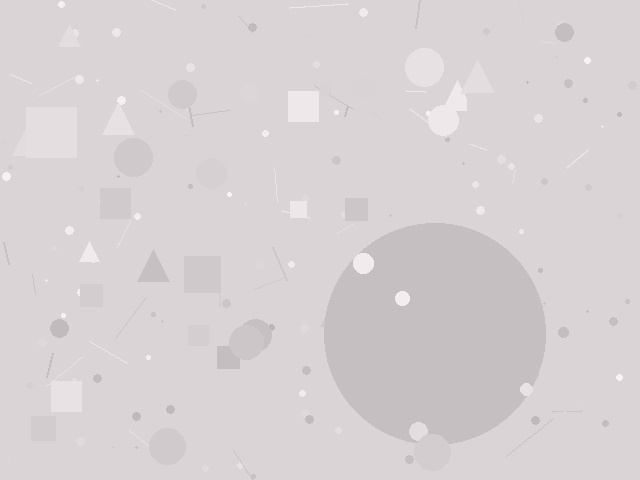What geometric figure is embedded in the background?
A circle is embedded in the background.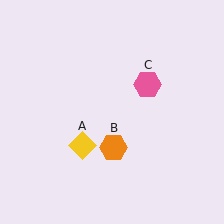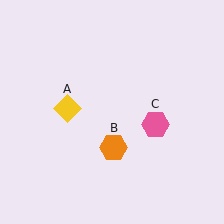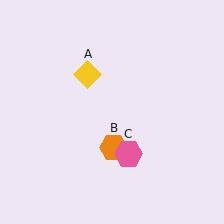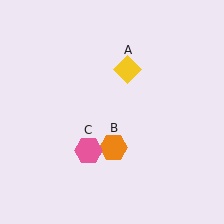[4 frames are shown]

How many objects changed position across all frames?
2 objects changed position: yellow diamond (object A), pink hexagon (object C).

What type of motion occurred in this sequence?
The yellow diamond (object A), pink hexagon (object C) rotated clockwise around the center of the scene.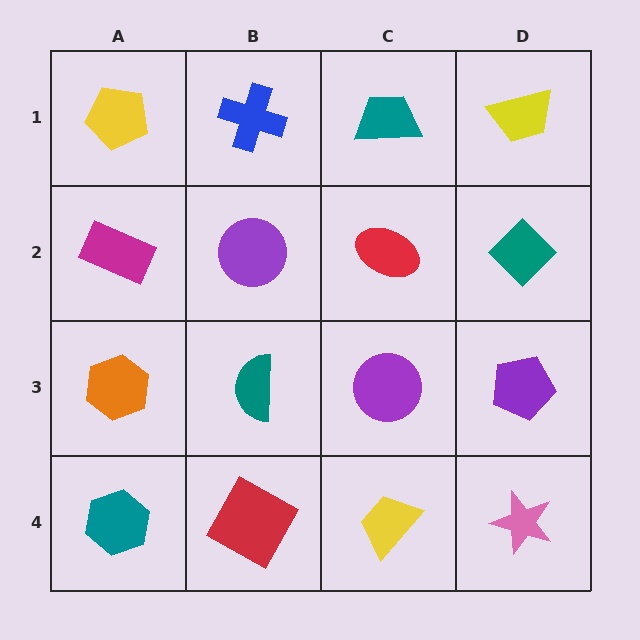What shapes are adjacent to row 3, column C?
A red ellipse (row 2, column C), a yellow trapezoid (row 4, column C), a teal semicircle (row 3, column B), a purple pentagon (row 3, column D).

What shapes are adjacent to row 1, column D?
A teal diamond (row 2, column D), a teal trapezoid (row 1, column C).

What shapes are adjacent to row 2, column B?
A blue cross (row 1, column B), a teal semicircle (row 3, column B), a magenta rectangle (row 2, column A), a red ellipse (row 2, column C).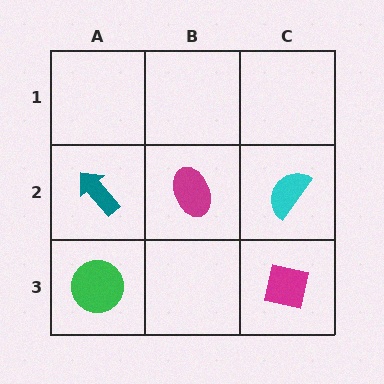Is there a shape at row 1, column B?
No, that cell is empty.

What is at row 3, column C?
A magenta square.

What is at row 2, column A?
A teal arrow.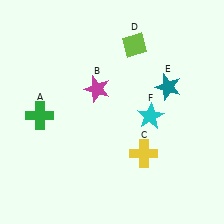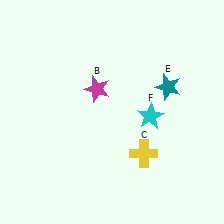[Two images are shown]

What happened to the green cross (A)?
The green cross (A) was removed in Image 2. It was in the bottom-left area of Image 1.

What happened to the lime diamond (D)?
The lime diamond (D) was removed in Image 2. It was in the top-right area of Image 1.